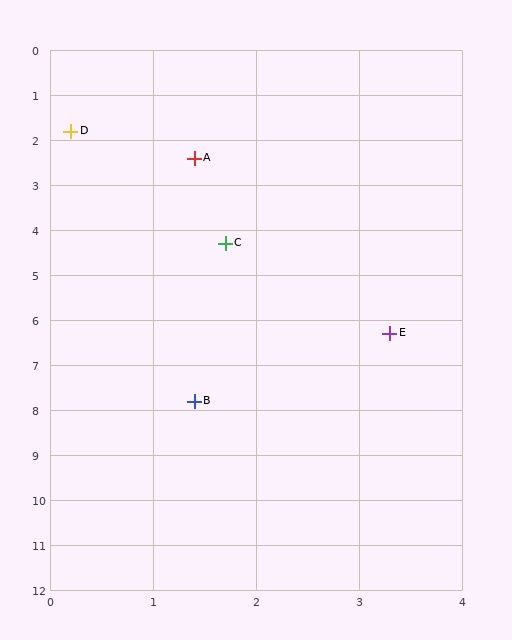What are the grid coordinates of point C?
Point C is at approximately (1.7, 4.3).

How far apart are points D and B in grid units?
Points D and B are about 6.1 grid units apart.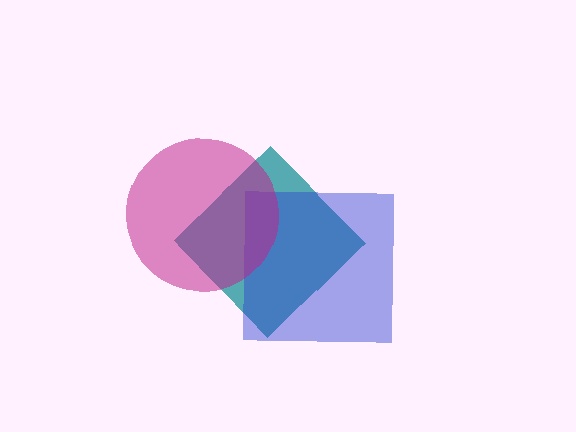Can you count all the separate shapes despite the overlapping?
Yes, there are 3 separate shapes.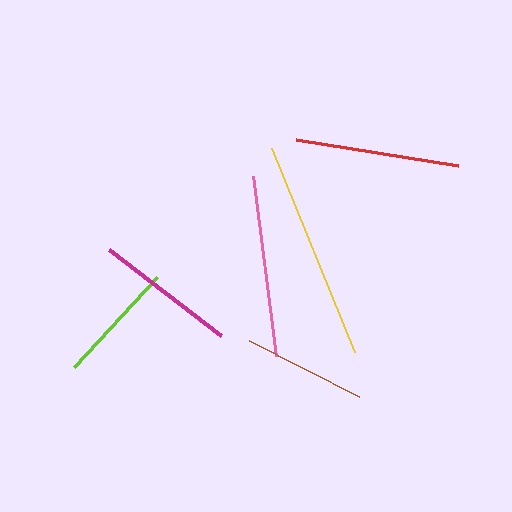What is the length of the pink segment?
The pink segment is approximately 182 pixels long.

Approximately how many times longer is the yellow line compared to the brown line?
The yellow line is approximately 1.8 times the length of the brown line.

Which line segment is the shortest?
The lime line is the shortest at approximately 123 pixels.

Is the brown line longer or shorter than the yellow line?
The yellow line is longer than the brown line.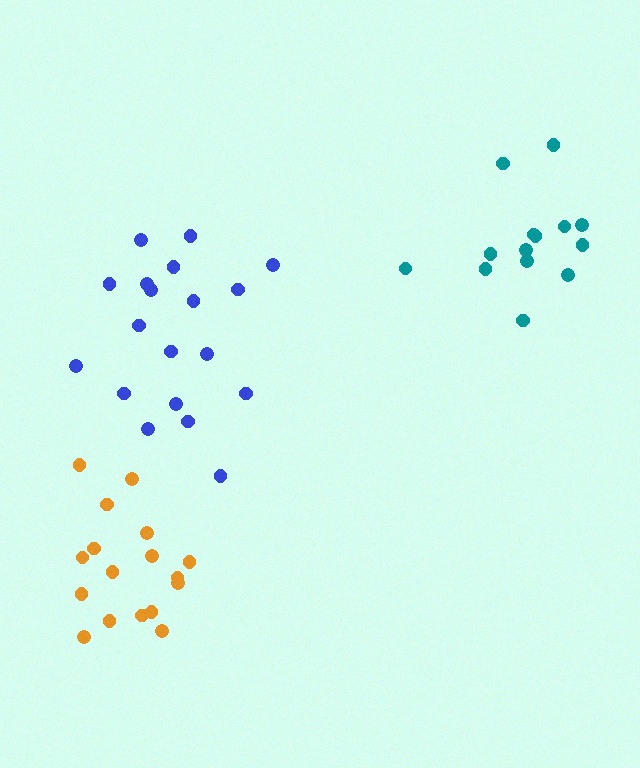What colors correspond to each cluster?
The clusters are colored: teal, orange, blue.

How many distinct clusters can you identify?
There are 3 distinct clusters.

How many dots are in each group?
Group 1: 14 dots, Group 2: 17 dots, Group 3: 19 dots (50 total).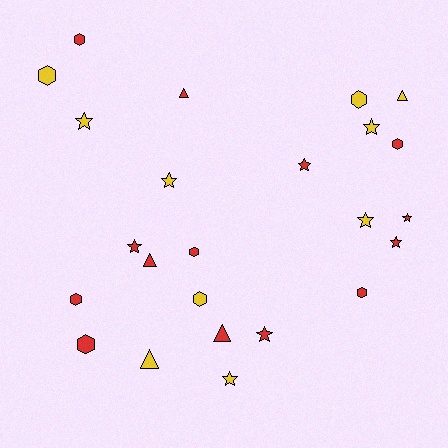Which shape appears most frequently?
Star, with 10 objects.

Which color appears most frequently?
Red, with 14 objects.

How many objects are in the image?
There are 24 objects.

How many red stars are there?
There are 5 red stars.